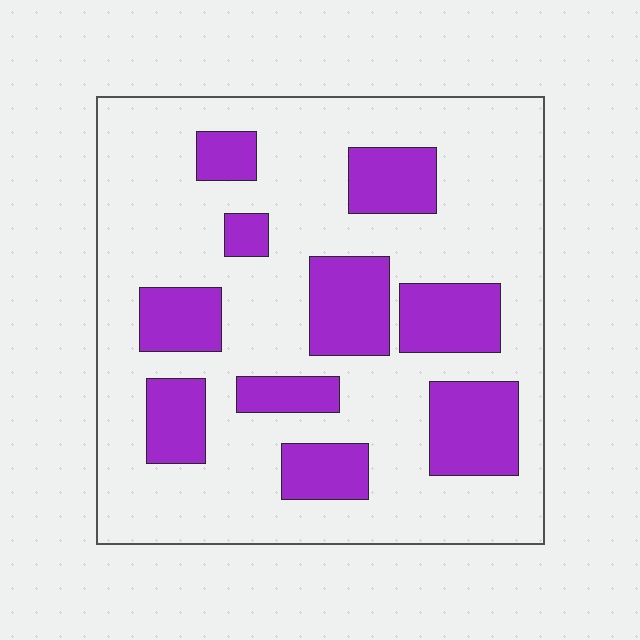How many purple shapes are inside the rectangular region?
10.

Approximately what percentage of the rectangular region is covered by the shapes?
Approximately 25%.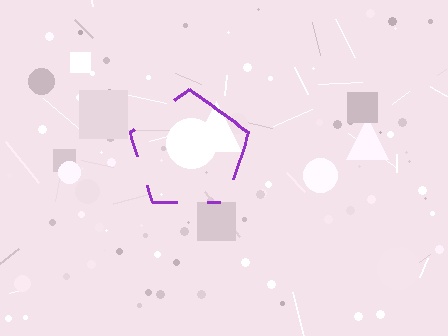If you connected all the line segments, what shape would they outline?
They would outline a pentagon.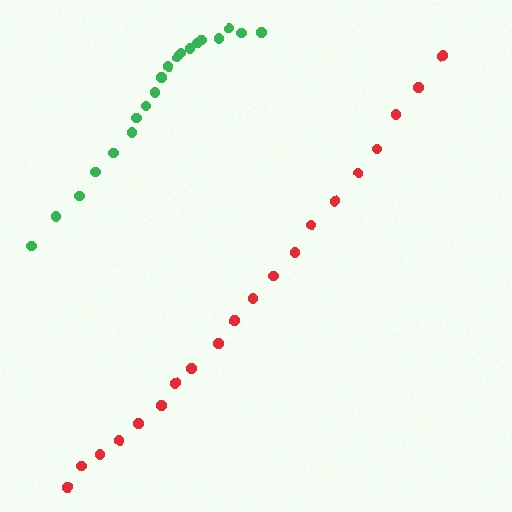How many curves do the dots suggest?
There are 2 distinct paths.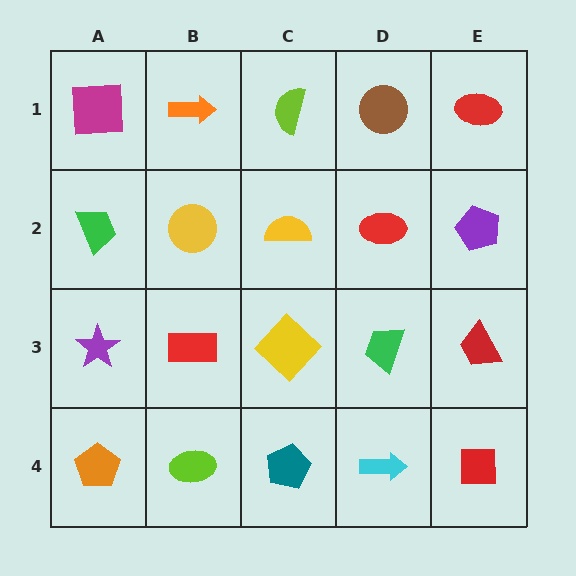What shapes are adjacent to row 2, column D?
A brown circle (row 1, column D), a green trapezoid (row 3, column D), a yellow semicircle (row 2, column C), a purple pentagon (row 2, column E).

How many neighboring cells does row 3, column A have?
3.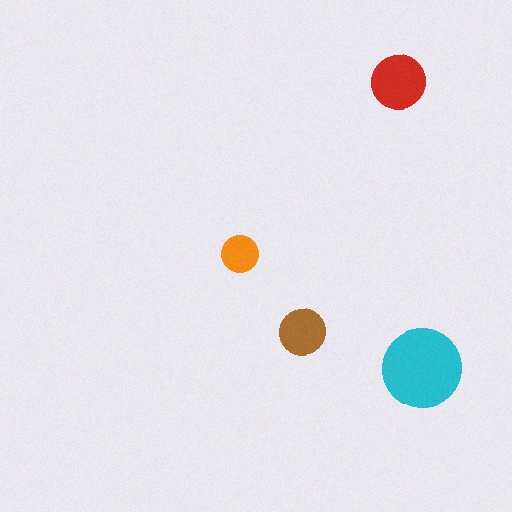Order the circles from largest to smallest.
the cyan one, the red one, the brown one, the orange one.